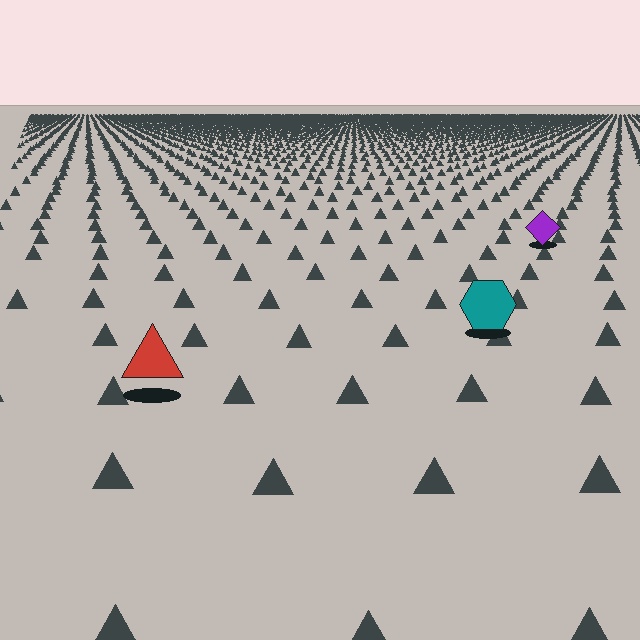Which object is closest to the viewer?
The red triangle is closest. The texture marks near it are larger and more spread out.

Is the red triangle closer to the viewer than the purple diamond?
Yes. The red triangle is closer — you can tell from the texture gradient: the ground texture is coarser near it.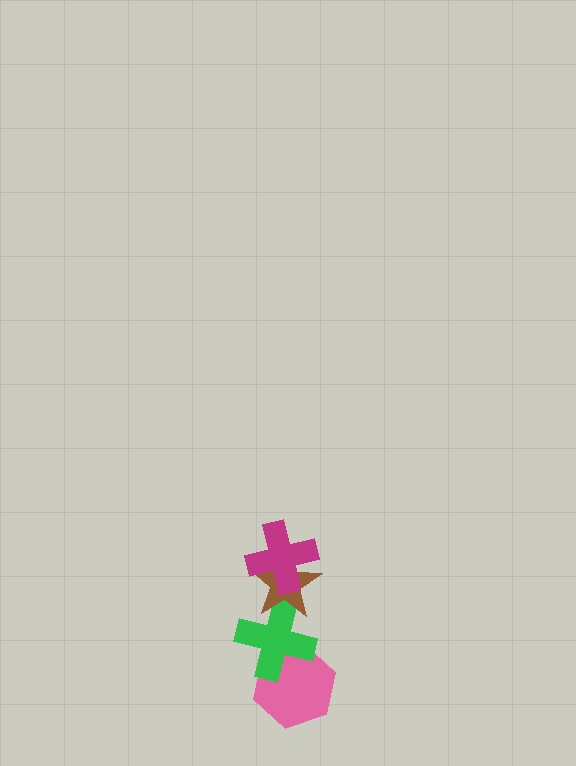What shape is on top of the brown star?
The magenta cross is on top of the brown star.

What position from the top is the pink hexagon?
The pink hexagon is 4th from the top.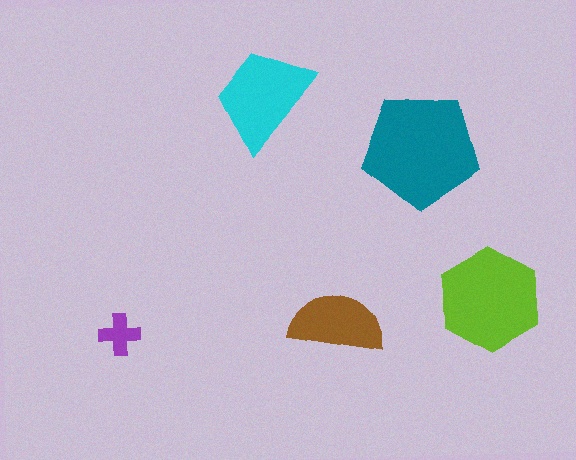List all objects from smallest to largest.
The purple cross, the brown semicircle, the cyan trapezoid, the lime hexagon, the teal pentagon.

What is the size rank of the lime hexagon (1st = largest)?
2nd.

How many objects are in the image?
There are 5 objects in the image.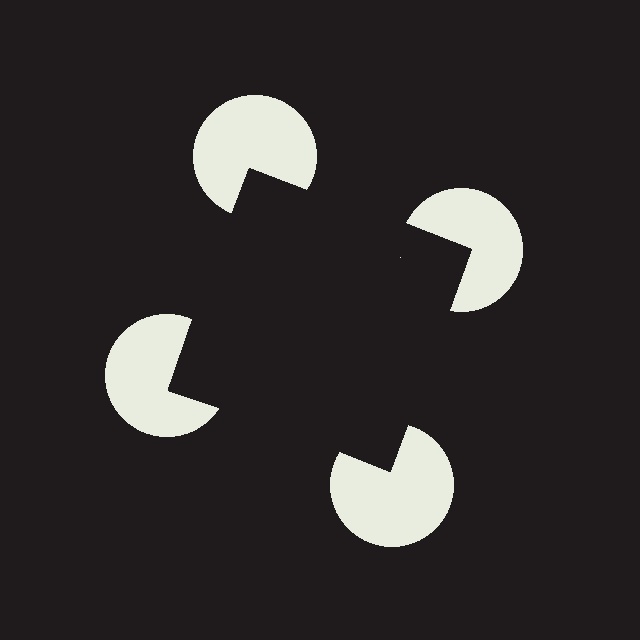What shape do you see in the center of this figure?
An illusory square — its edges are inferred from the aligned wedge cuts in the pac-man discs, not physically drawn.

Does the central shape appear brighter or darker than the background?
It typically appears slightly darker than the background, even though no actual brightness change is drawn.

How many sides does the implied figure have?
4 sides.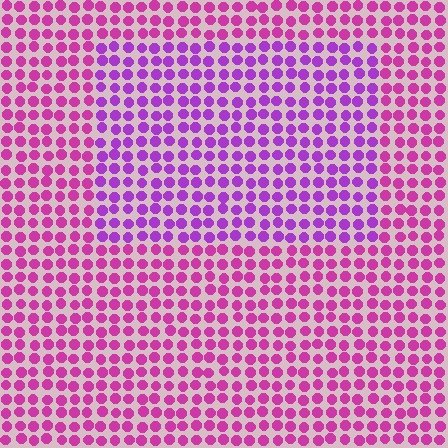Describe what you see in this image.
The image is filled with small magenta elements in a uniform arrangement. A rectangle-shaped region is visible where the elements are tinted to a slightly different hue, forming a subtle color boundary.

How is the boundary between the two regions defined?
The boundary is defined purely by a slight shift in hue (about 31 degrees). Spacing, size, and orientation are identical on both sides.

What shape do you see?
I see a rectangle.